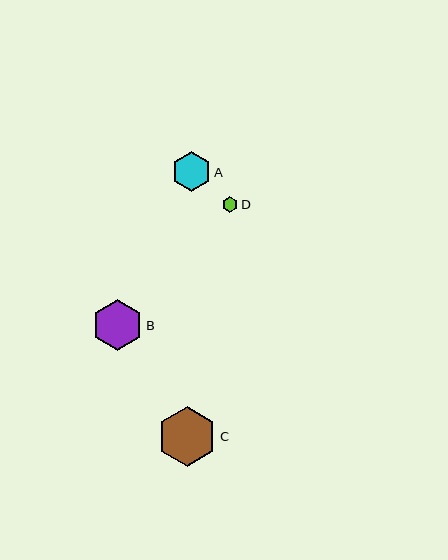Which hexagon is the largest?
Hexagon C is the largest with a size of approximately 60 pixels.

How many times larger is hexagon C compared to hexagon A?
Hexagon C is approximately 1.5 times the size of hexagon A.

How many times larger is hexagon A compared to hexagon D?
Hexagon A is approximately 2.5 times the size of hexagon D.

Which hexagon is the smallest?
Hexagon D is the smallest with a size of approximately 16 pixels.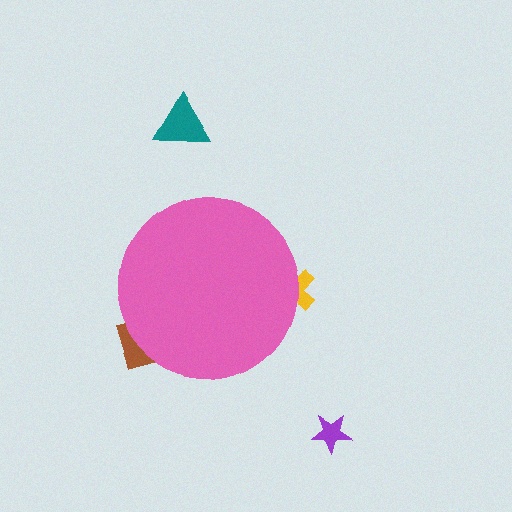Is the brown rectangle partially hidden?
Yes, the brown rectangle is partially hidden behind the pink circle.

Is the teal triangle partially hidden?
No, the teal triangle is fully visible.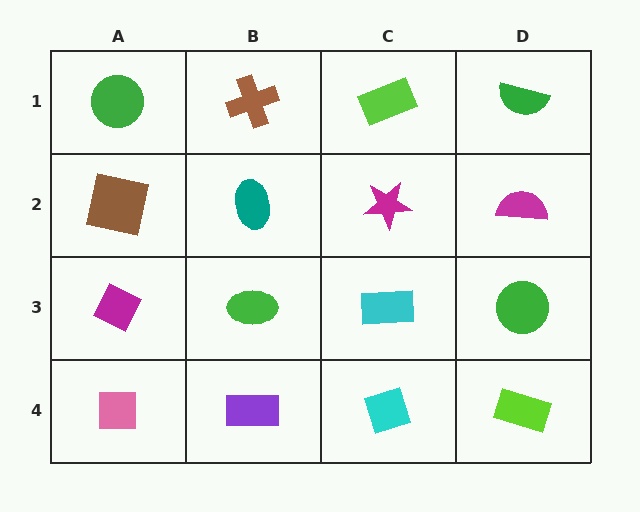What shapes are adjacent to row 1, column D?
A magenta semicircle (row 2, column D), a lime rectangle (row 1, column C).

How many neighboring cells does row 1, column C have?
3.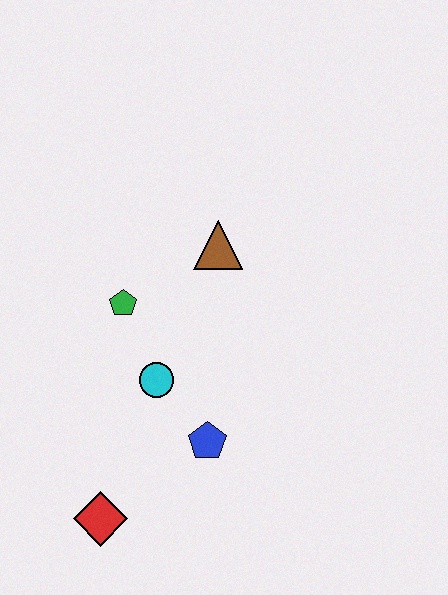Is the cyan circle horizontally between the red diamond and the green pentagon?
No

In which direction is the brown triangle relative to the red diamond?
The brown triangle is above the red diamond.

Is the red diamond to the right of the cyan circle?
No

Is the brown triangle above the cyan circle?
Yes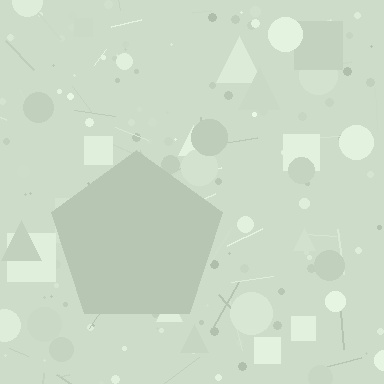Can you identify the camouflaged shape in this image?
The camouflaged shape is a pentagon.